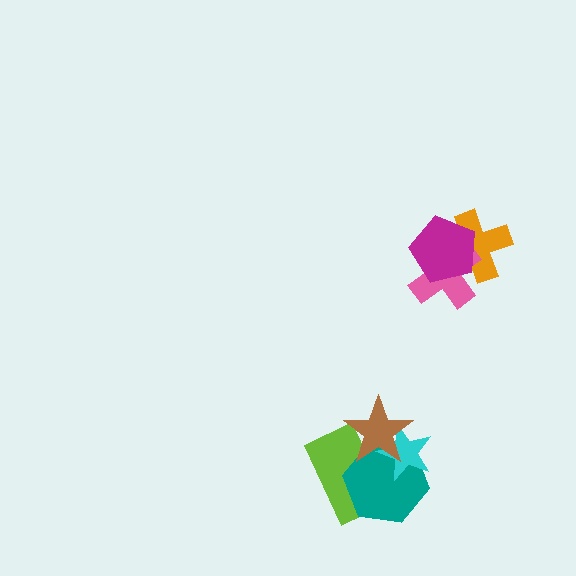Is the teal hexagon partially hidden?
Yes, it is partially covered by another shape.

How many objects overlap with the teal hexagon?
3 objects overlap with the teal hexagon.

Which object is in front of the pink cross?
The magenta pentagon is in front of the pink cross.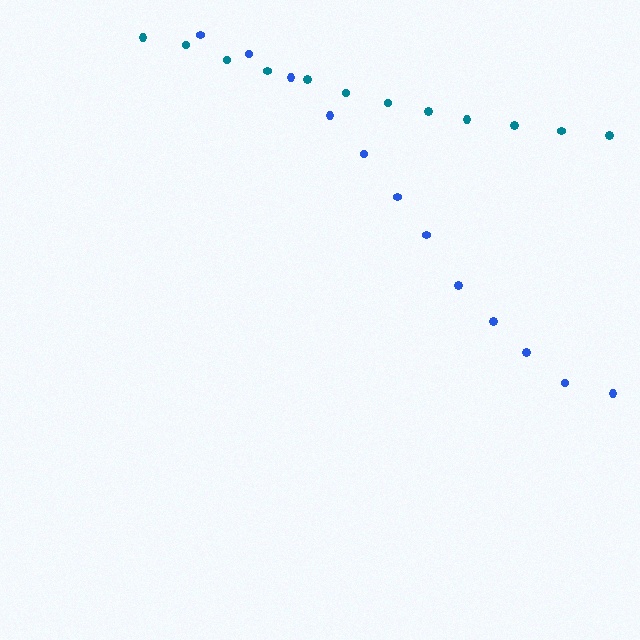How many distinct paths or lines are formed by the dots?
There are 2 distinct paths.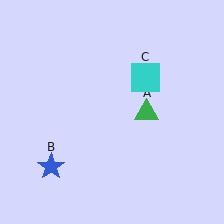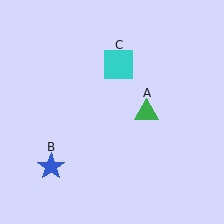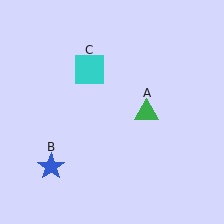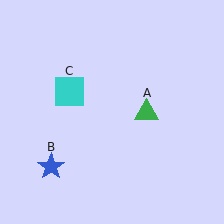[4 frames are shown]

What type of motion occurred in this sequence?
The cyan square (object C) rotated counterclockwise around the center of the scene.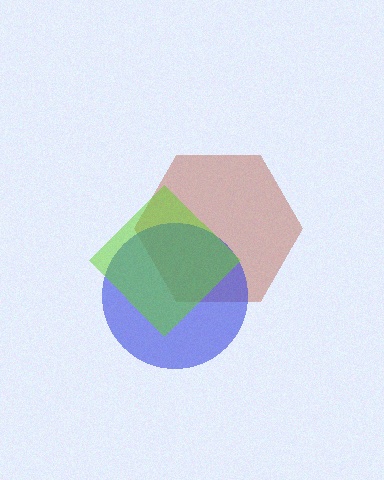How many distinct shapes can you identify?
There are 3 distinct shapes: a brown hexagon, a blue circle, a lime diamond.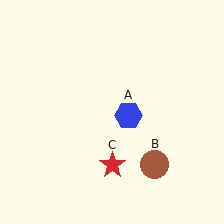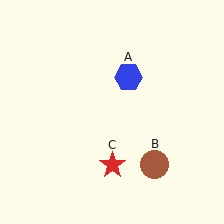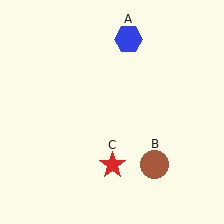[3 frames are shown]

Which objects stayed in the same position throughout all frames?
Brown circle (object B) and red star (object C) remained stationary.